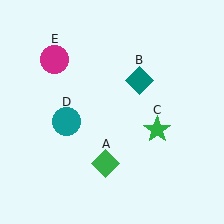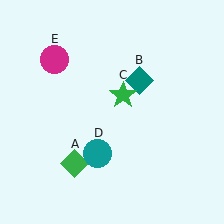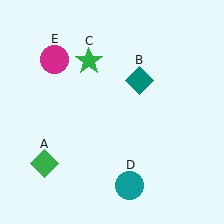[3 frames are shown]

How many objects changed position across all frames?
3 objects changed position: green diamond (object A), green star (object C), teal circle (object D).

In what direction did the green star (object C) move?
The green star (object C) moved up and to the left.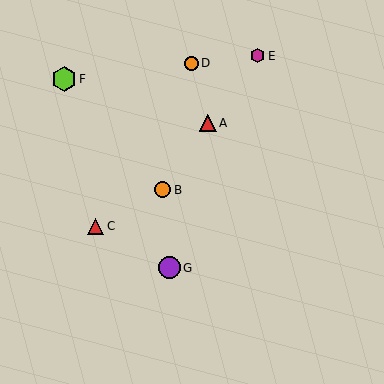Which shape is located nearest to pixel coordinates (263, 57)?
The magenta hexagon (labeled E) at (258, 56) is nearest to that location.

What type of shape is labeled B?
Shape B is an orange circle.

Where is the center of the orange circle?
The center of the orange circle is at (163, 190).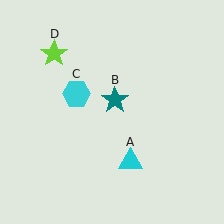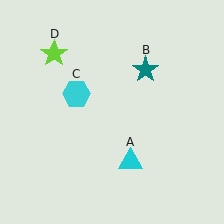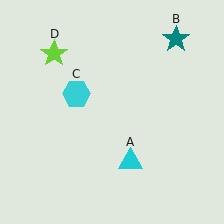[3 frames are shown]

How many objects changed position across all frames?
1 object changed position: teal star (object B).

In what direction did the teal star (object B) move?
The teal star (object B) moved up and to the right.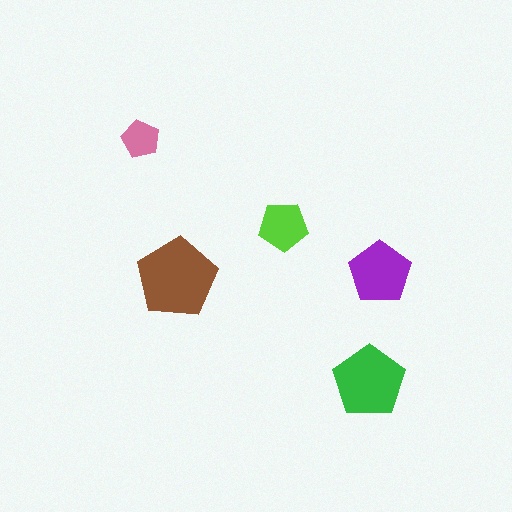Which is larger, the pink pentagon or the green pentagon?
The green one.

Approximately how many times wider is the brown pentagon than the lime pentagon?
About 1.5 times wider.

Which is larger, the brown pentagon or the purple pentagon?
The brown one.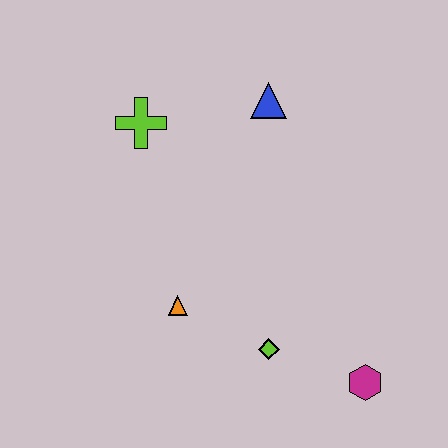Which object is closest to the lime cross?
The blue triangle is closest to the lime cross.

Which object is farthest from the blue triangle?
The magenta hexagon is farthest from the blue triangle.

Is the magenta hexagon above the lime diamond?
No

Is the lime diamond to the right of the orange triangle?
Yes